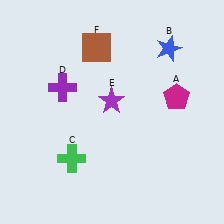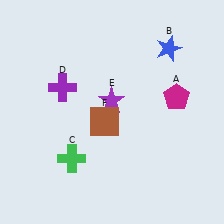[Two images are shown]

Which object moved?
The brown square (F) moved down.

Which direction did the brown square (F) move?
The brown square (F) moved down.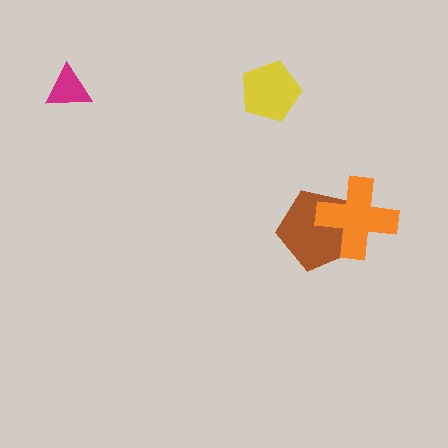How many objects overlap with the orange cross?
1 object overlaps with the orange cross.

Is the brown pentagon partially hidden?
Yes, it is partially covered by another shape.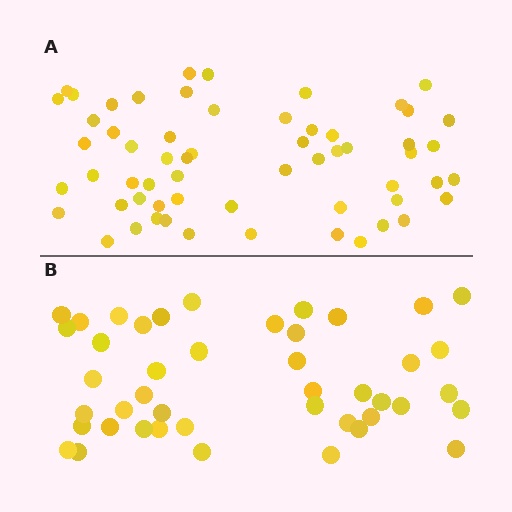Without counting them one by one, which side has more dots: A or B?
Region A (the top region) has more dots.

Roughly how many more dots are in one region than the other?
Region A has approximately 15 more dots than region B.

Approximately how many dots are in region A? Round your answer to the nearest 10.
About 60 dots.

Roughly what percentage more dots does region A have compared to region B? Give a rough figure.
About 35% more.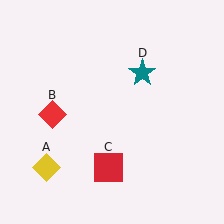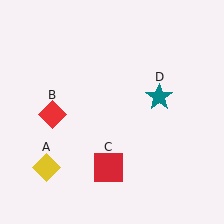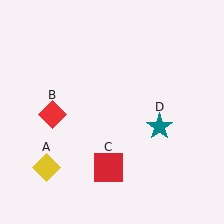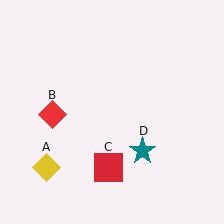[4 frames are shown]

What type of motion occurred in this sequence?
The teal star (object D) rotated clockwise around the center of the scene.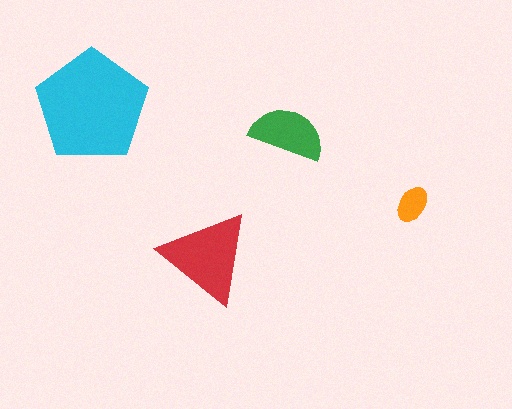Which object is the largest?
The cyan pentagon.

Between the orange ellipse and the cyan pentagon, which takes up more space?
The cyan pentagon.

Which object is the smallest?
The orange ellipse.